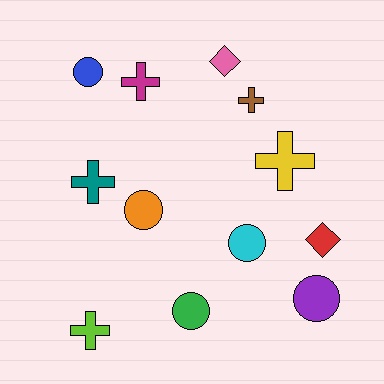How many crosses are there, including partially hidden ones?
There are 5 crosses.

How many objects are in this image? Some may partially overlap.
There are 12 objects.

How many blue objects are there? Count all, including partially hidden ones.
There is 1 blue object.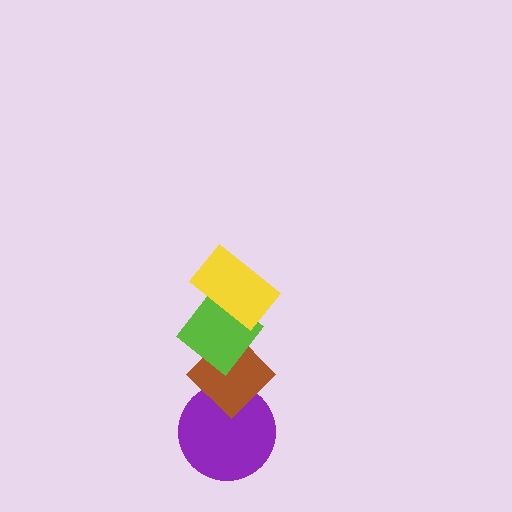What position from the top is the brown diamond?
The brown diamond is 3rd from the top.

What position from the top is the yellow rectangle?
The yellow rectangle is 1st from the top.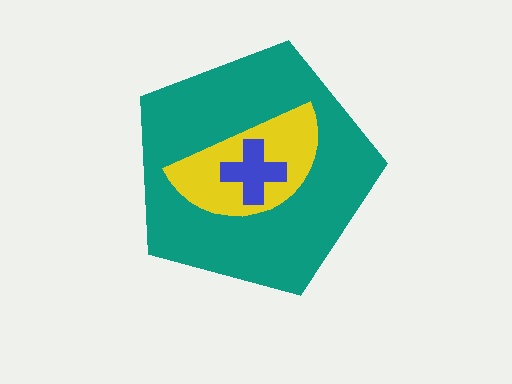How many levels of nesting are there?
3.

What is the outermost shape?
The teal pentagon.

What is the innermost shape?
The blue cross.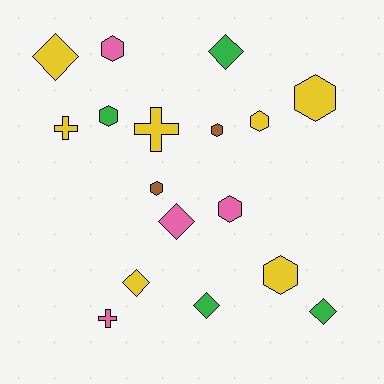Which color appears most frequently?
Yellow, with 7 objects.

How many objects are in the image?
There are 17 objects.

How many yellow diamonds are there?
There are 2 yellow diamonds.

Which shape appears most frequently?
Hexagon, with 8 objects.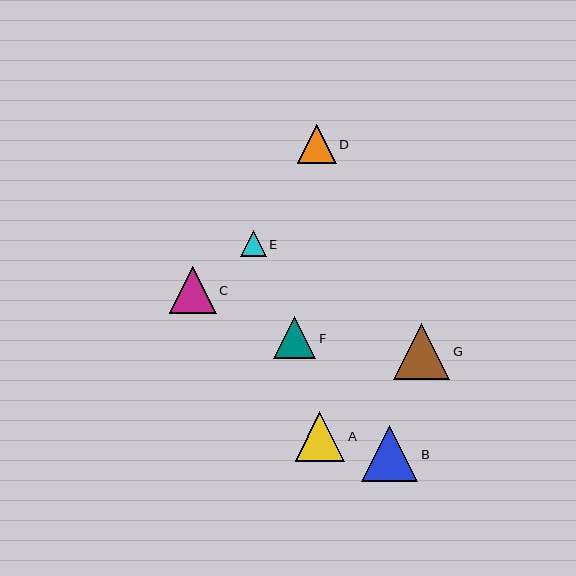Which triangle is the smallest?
Triangle E is the smallest with a size of approximately 26 pixels.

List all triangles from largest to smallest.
From largest to smallest: B, G, A, C, F, D, E.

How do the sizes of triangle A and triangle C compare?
Triangle A and triangle C are approximately the same size.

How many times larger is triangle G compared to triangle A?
Triangle G is approximately 1.1 times the size of triangle A.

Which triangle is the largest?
Triangle B is the largest with a size of approximately 56 pixels.